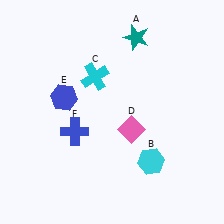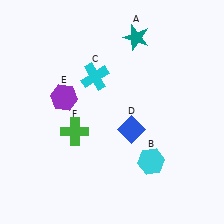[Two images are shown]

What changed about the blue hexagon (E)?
In Image 1, E is blue. In Image 2, it changed to purple.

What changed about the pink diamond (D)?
In Image 1, D is pink. In Image 2, it changed to blue.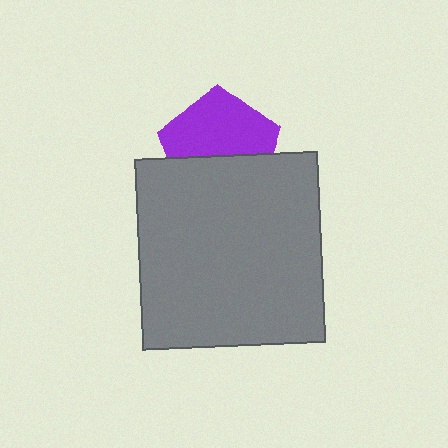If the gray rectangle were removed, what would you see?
You would see the complete purple pentagon.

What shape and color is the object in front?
The object in front is a gray rectangle.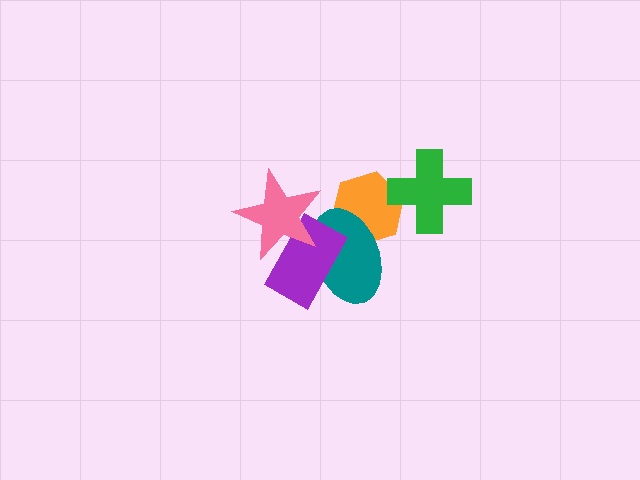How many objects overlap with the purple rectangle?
2 objects overlap with the purple rectangle.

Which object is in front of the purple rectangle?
The pink star is in front of the purple rectangle.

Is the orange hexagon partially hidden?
Yes, it is partially covered by another shape.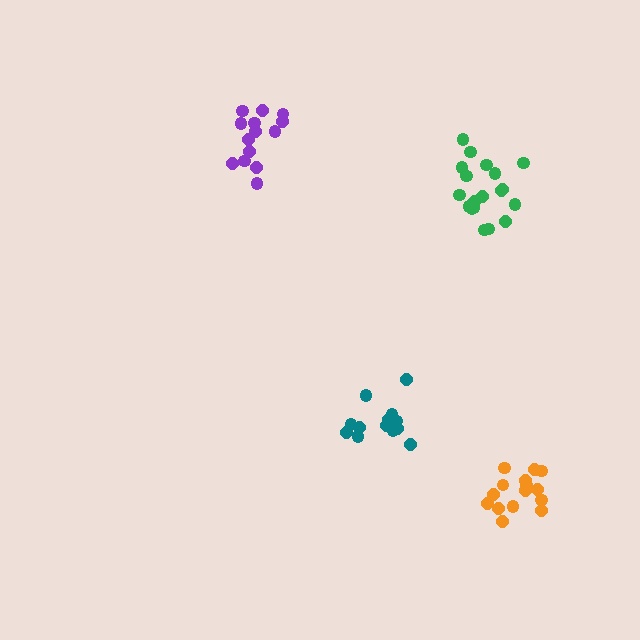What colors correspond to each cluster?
The clusters are colored: teal, orange, purple, green.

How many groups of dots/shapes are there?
There are 4 groups.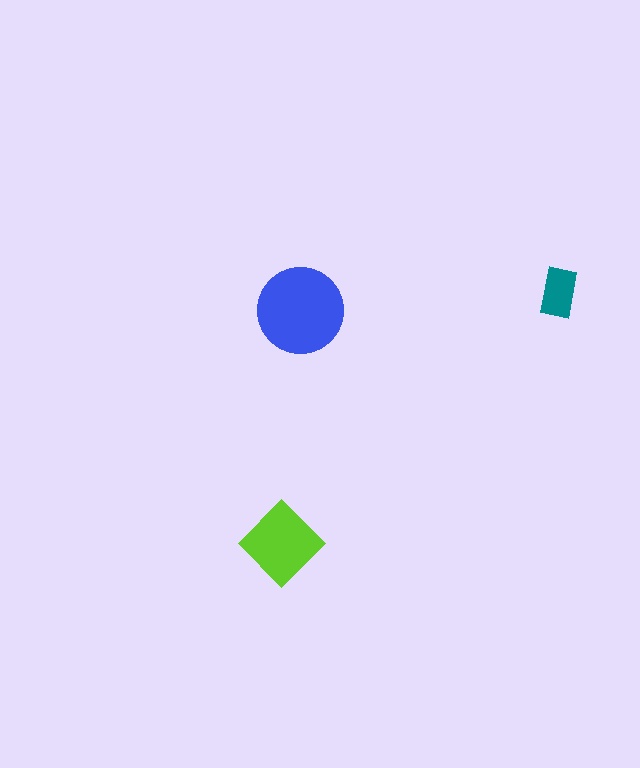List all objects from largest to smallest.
The blue circle, the lime diamond, the teal rectangle.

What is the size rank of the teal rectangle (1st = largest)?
3rd.